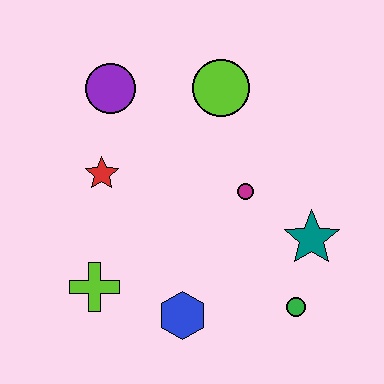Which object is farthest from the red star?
The green circle is farthest from the red star.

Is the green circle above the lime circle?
No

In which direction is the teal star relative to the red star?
The teal star is to the right of the red star.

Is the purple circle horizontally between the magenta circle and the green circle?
No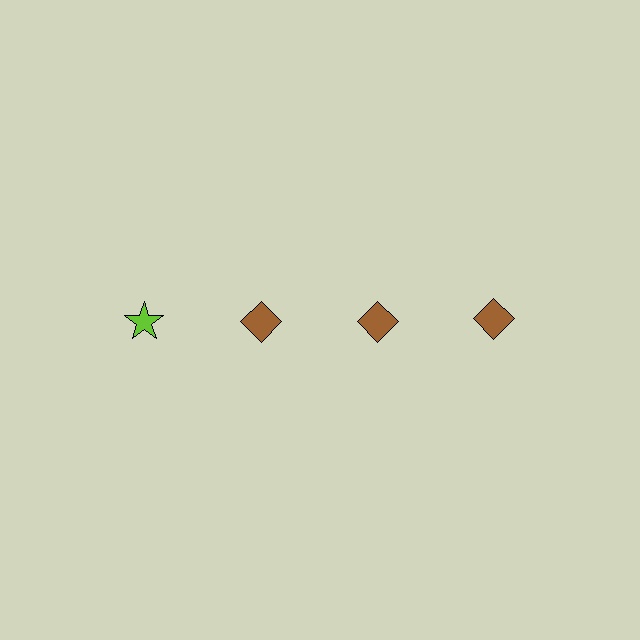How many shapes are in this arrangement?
There are 4 shapes arranged in a grid pattern.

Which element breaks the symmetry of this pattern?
The lime star in the top row, leftmost column breaks the symmetry. All other shapes are brown diamonds.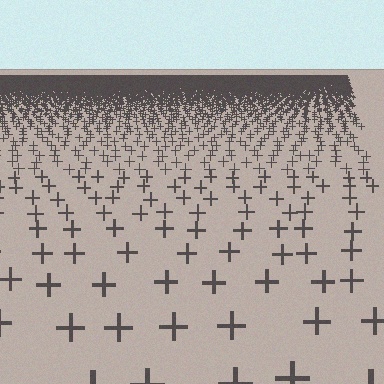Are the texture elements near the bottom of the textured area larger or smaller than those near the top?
Larger. Near the bottom, elements are closer to the viewer and appear at a bigger on-screen size.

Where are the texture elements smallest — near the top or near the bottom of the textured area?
Near the top.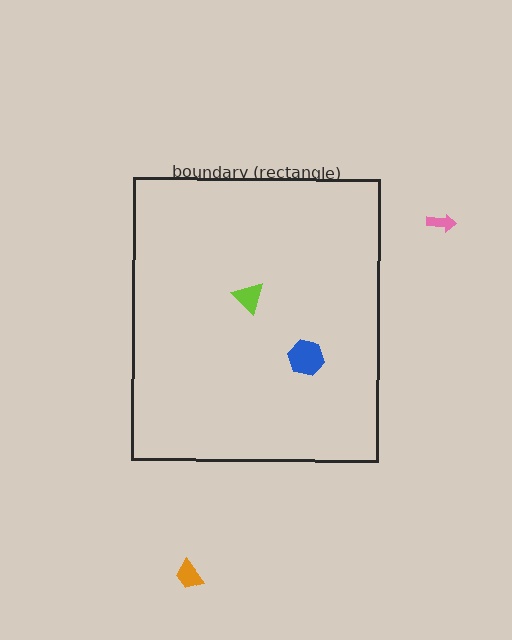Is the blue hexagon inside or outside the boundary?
Inside.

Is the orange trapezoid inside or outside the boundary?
Outside.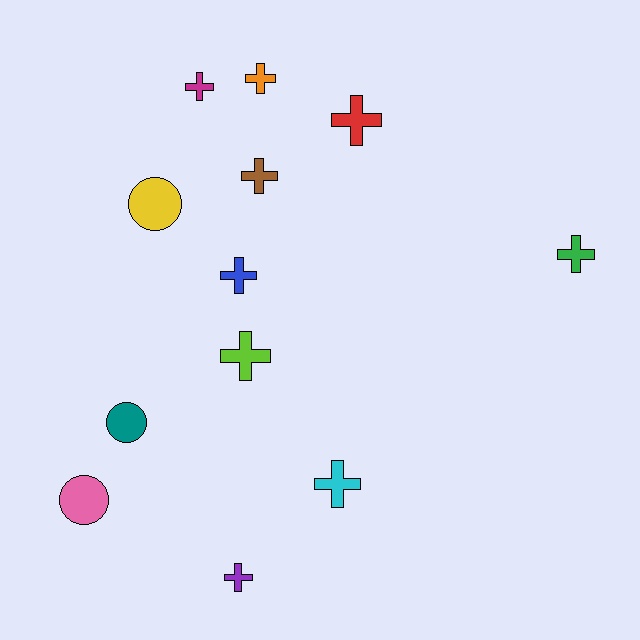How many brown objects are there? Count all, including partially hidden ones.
There is 1 brown object.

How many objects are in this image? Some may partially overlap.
There are 12 objects.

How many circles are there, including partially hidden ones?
There are 3 circles.